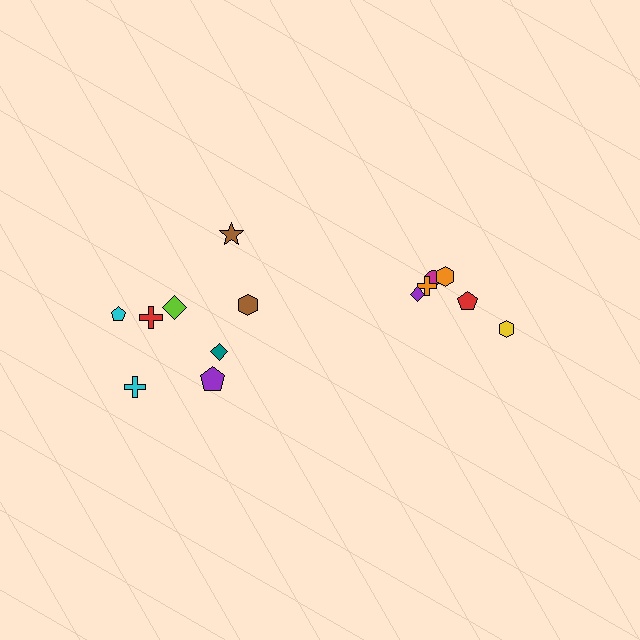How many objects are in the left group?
There are 8 objects.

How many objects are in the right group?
There are 6 objects.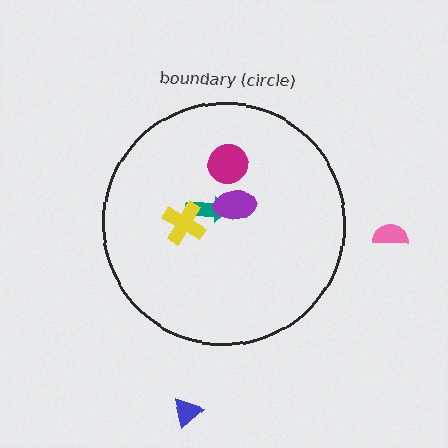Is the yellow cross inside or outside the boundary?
Inside.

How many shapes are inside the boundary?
4 inside, 2 outside.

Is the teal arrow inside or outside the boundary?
Inside.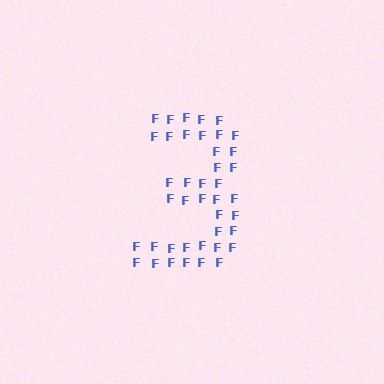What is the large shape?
The large shape is the digit 3.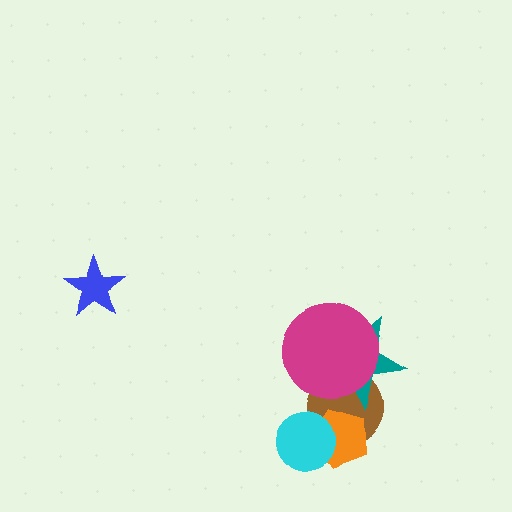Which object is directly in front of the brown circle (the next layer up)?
The orange pentagon is directly in front of the brown circle.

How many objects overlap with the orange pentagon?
2 objects overlap with the orange pentagon.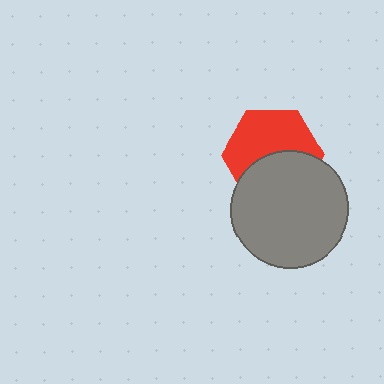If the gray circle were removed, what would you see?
You would see the complete red hexagon.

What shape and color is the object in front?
The object in front is a gray circle.